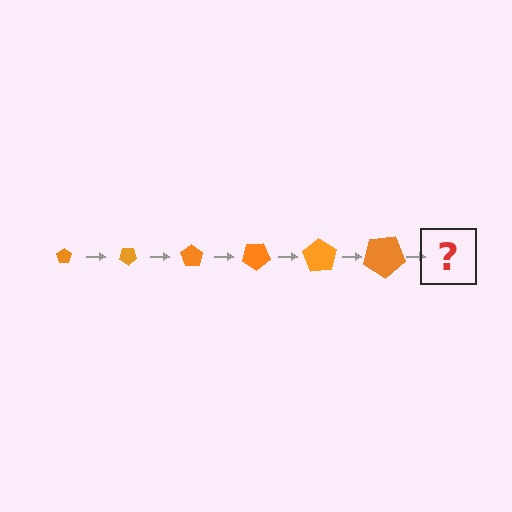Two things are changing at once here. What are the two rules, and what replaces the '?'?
The two rules are that the pentagon grows larger each step and it rotates 35 degrees each step. The '?' should be a pentagon, larger than the previous one and rotated 210 degrees from the start.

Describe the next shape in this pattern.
It should be a pentagon, larger than the previous one and rotated 210 degrees from the start.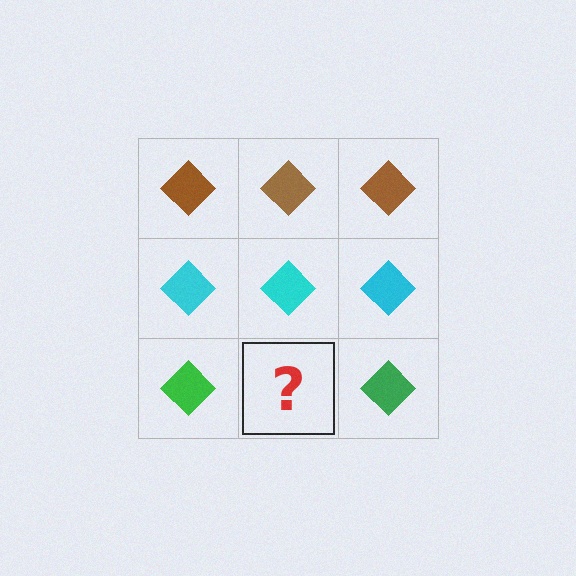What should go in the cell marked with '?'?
The missing cell should contain a green diamond.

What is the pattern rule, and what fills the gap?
The rule is that each row has a consistent color. The gap should be filled with a green diamond.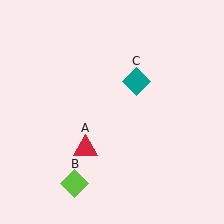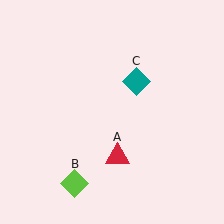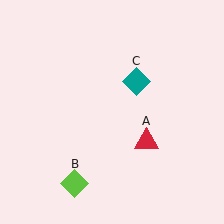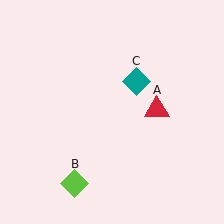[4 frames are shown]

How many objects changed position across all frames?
1 object changed position: red triangle (object A).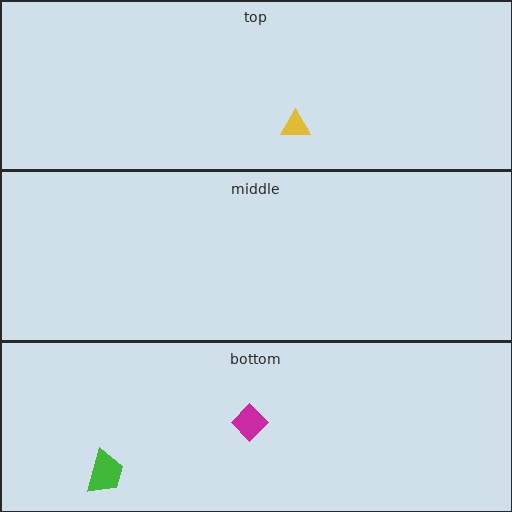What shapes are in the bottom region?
The magenta diamond, the green trapezoid.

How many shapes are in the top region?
1.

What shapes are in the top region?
The yellow triangle.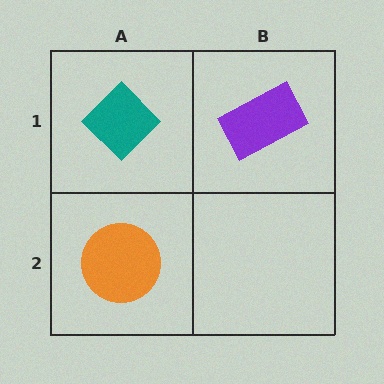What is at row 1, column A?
A teal diamond.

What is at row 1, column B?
A purple rectangle.